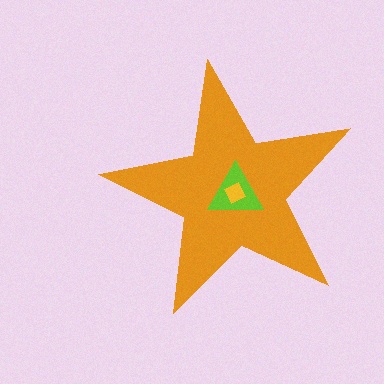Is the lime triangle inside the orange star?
Yes.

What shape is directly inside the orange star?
The lime triangle.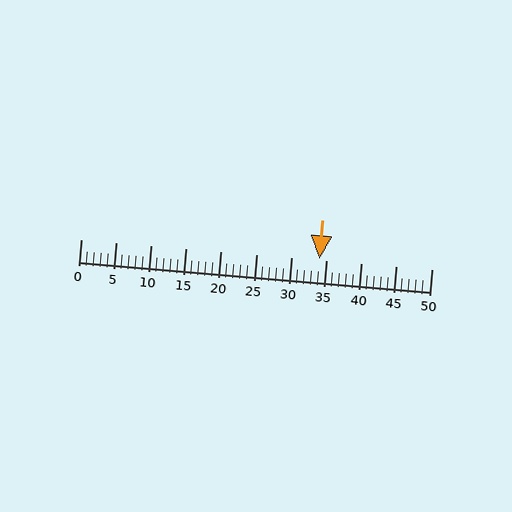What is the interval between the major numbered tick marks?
The major tick marks are spaced 5 units apart.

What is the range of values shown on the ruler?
The ruler shows values from 0 to 50.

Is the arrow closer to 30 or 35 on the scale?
The arrow is closer to 35.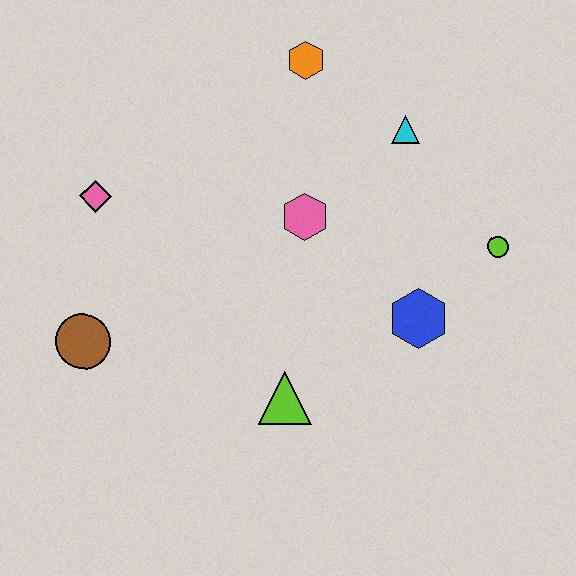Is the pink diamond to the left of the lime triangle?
Yes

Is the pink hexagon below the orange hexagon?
Yes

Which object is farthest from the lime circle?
The brown circle is farthest from the lime circle.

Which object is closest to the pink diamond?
The brown circle is closest to the pink diamond.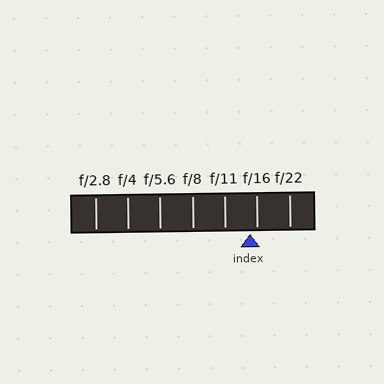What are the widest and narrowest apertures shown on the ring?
The widest aperture shown is f/2.8 and the narrowest is f/22.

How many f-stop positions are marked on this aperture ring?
There are 7 f-stop positions marked.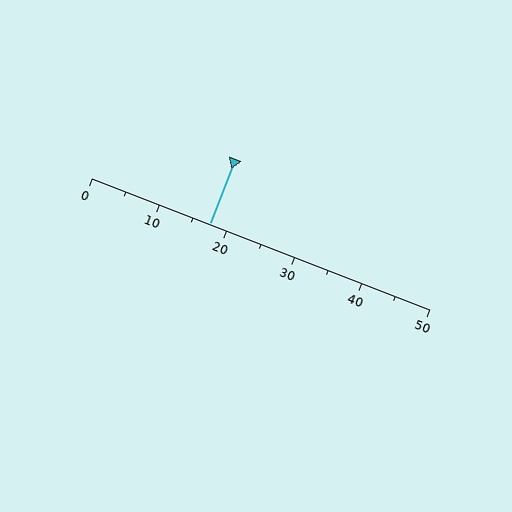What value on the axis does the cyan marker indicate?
The marker indicates approximately 17.5.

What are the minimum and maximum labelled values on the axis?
The axis runs from 0 to 50.